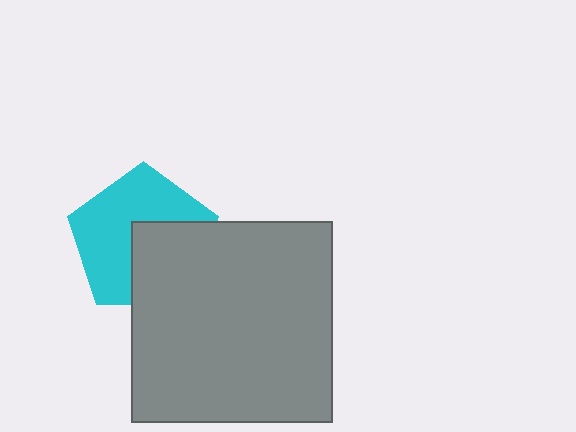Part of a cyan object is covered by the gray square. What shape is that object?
It is a pentagon.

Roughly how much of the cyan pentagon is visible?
About half of it is visible (roughly 60%).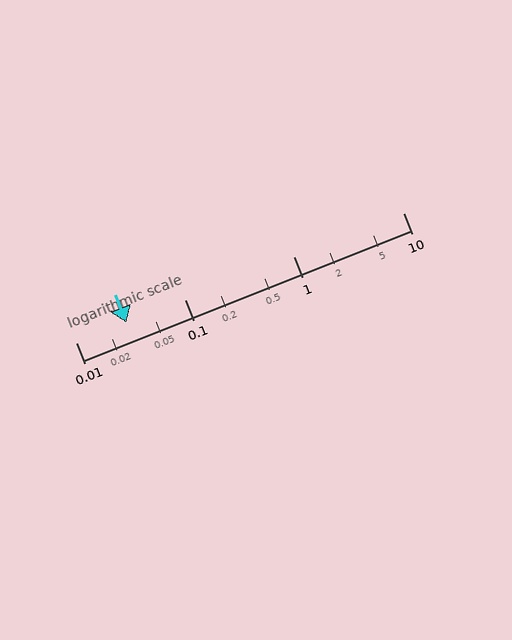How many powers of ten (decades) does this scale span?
The scale spans 3 decades, from 0.01 to 10.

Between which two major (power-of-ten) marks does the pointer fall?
The pointer is between 0.01 and 0.1.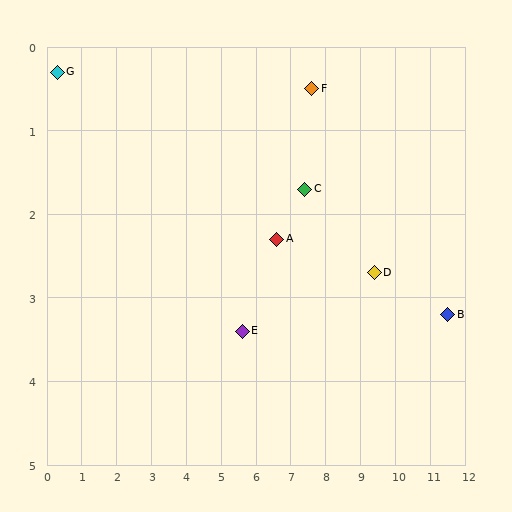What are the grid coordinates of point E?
Point E is at approximately (5.6, 3.4).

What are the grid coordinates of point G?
Point G is at approximately (0.3, 0.3).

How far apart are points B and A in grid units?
Points B and A are about 5.0 grid units apart.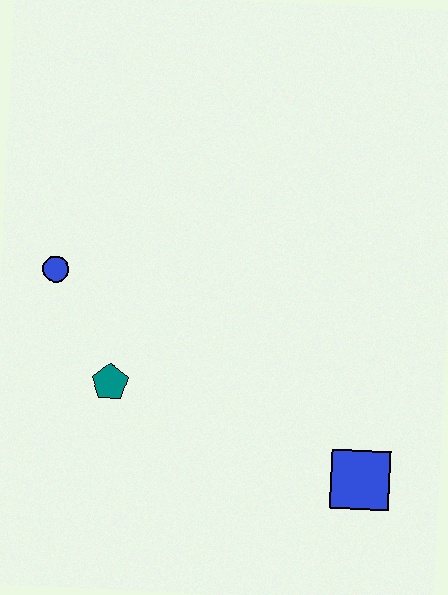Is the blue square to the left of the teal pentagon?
No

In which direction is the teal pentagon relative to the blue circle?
The teal pentagon is below the blue circle.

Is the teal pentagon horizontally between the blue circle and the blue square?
Yes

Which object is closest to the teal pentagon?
The blue circle is closest to the teal pentagon.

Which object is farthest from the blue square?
The blue circle is farthest from the blue square.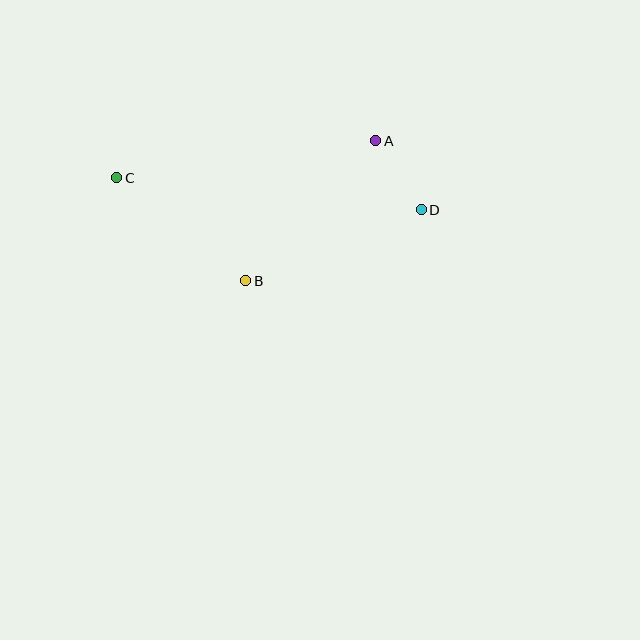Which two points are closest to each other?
Points A and D are closest to each other.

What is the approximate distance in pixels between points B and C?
The distance between B and C is approximately 165 pixels.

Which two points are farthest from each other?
Points C and D are farthest from each other.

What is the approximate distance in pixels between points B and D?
The distance between B and D is approximately 189 pixels.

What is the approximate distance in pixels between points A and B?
The distance between A and B is approximately 191 pixels.